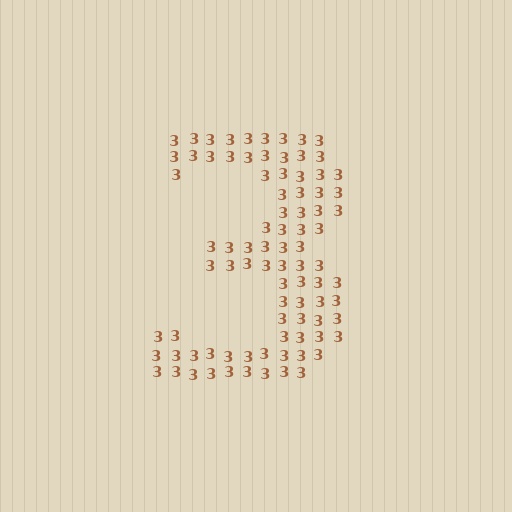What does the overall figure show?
The overall figure shows the digit 3.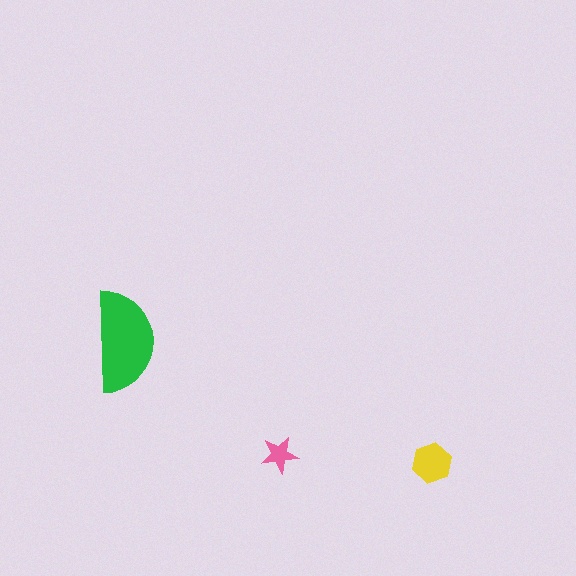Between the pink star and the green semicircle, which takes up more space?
The green semicircle.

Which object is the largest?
The green semicircle.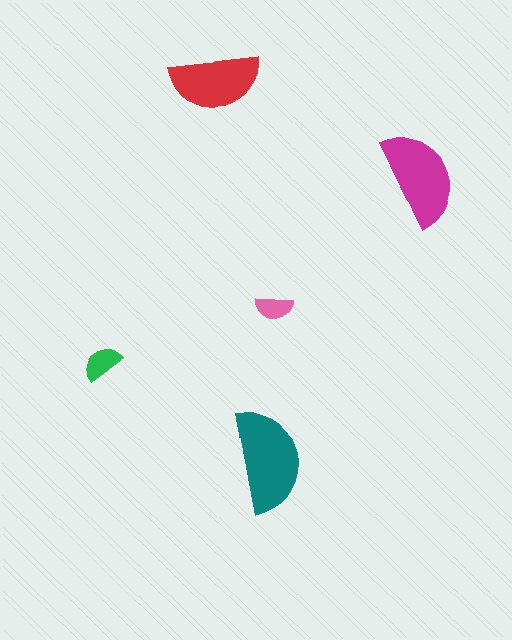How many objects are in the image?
There are 5 objects in the image.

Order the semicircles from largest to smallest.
the teal one, the magenta one, the red one, the green one, the pink one.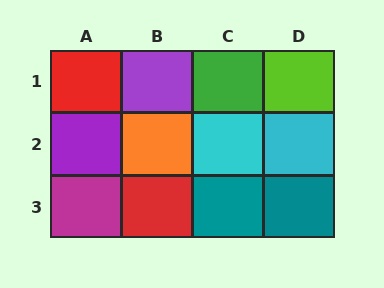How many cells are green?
1 cell is green.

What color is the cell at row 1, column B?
Purple.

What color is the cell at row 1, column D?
Lime.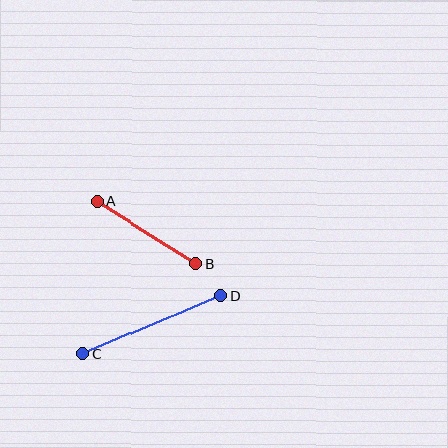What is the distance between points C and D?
The distance is approximately 149 pixels.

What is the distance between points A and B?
The distance is approximately 116 pixels.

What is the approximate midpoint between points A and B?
The midpoint is at approximately (146, 233) pixels.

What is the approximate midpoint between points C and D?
The midpoint is at approximately (152, 325) pixels.